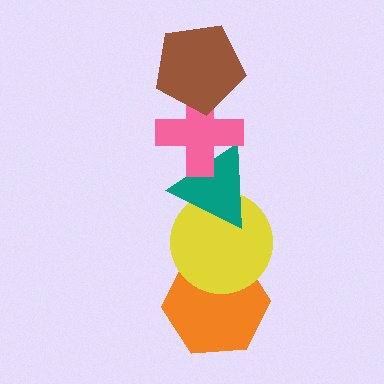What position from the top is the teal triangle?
The teal triangle is 3rd from the top.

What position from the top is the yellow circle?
The yellow circle is 4th from the top.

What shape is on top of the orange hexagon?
The yellow circle is on top of the orange hexagon.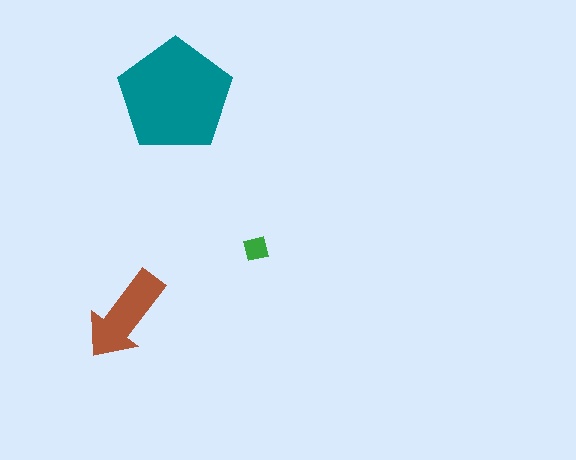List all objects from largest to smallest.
The teal pentagon, the brown arrow, the green square.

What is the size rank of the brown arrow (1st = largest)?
2nd.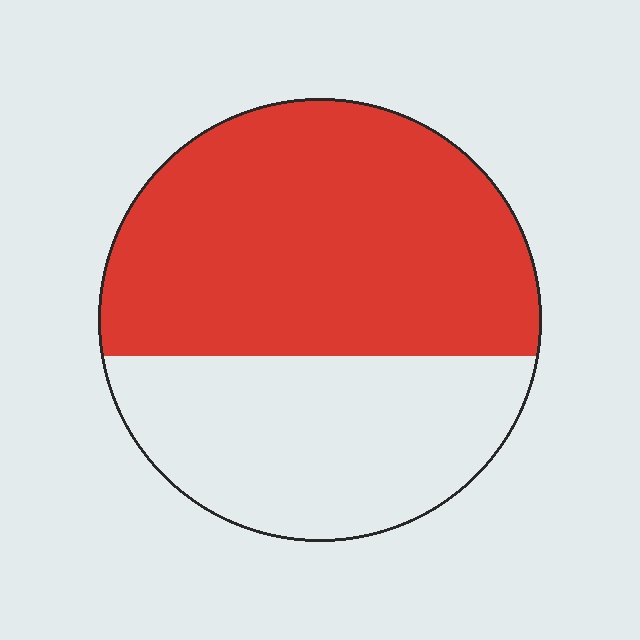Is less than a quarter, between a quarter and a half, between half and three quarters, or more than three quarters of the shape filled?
Between half and three quarters.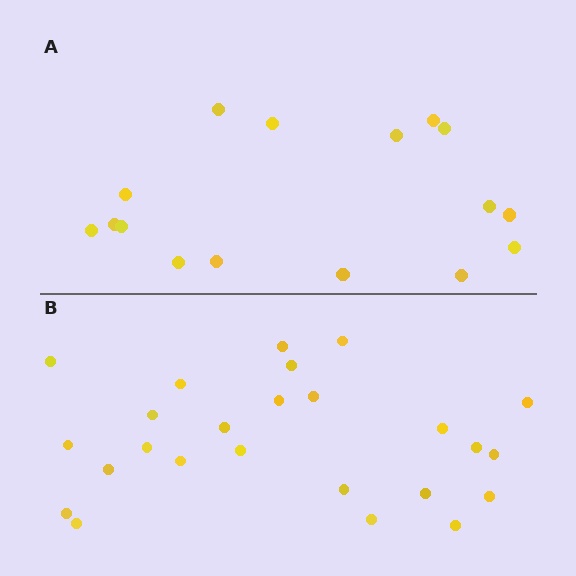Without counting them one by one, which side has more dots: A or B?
Region B (the bottom region) has more dots.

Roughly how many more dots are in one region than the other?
Region B has roughly 8 or so more dots than region A.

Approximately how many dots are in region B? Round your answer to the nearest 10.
About 20 dots. (The exact count is 25, which rounds to 20.)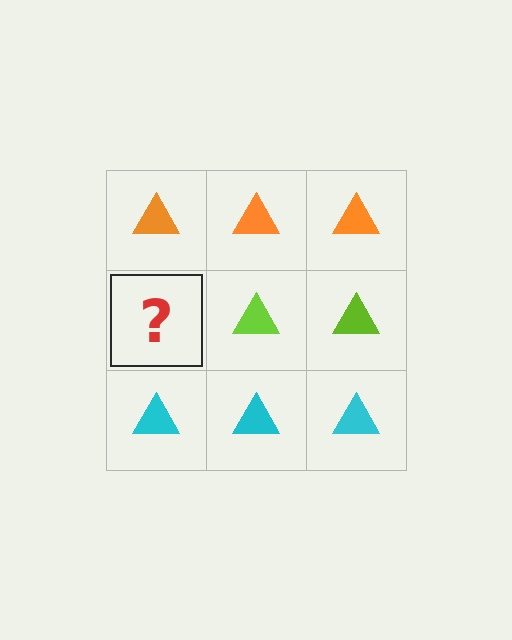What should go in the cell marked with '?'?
The missing cell should contain a lime triangle.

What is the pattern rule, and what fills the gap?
The rule is that each row has a consistent color. The gap should be filled with a lime triangle.